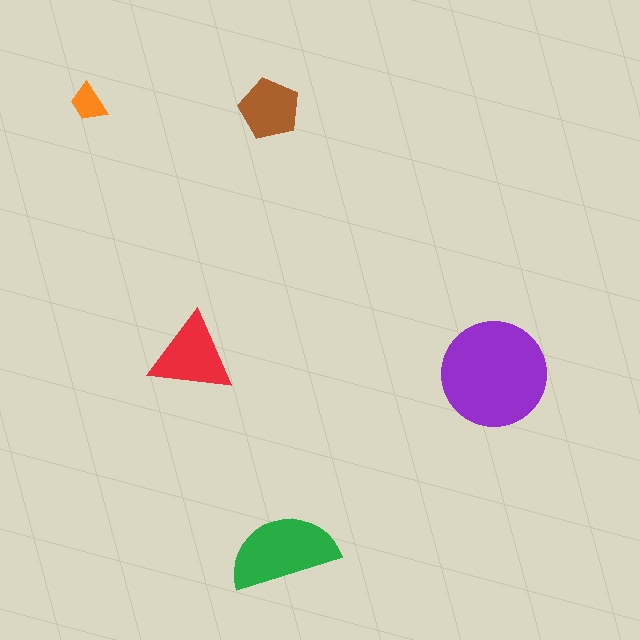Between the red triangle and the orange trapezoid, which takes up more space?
The red triangle.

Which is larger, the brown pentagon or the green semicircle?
The green semicircle.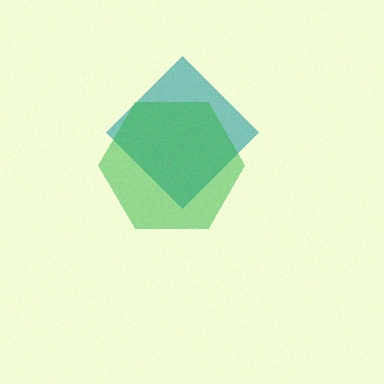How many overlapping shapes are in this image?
There are 2 overlapping shapes in the image.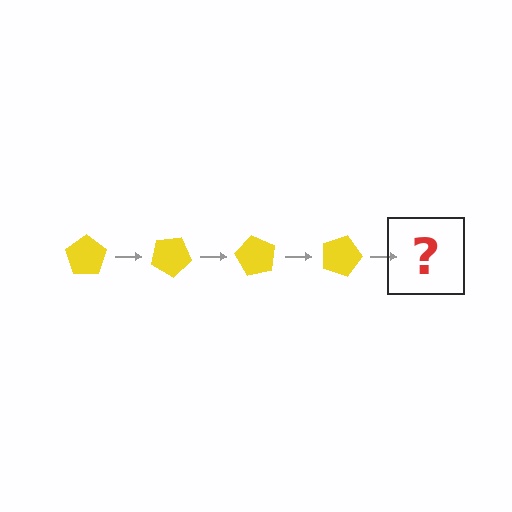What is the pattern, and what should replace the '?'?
The pattern is that the pentagon rotates 30 degrees each step. The '?' should be a yellow pentagon rotated 120 degrees.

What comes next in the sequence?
The next element should be a yellow pentagon rotated 120 degrees.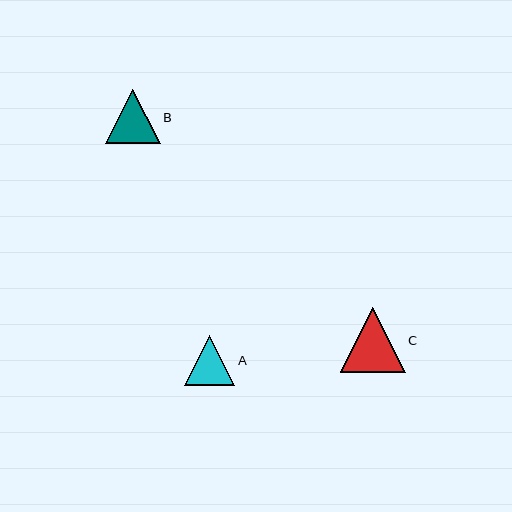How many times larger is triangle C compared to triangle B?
Triangle C is approximately 1.2 times the size of triangle B.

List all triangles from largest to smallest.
From largest to smallest: C, B, A.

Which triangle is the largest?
Triangle C is the largest with a size of approximately 64 pixels.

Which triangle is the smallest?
Triangle A is the smallest with a size of approximately 50 pixels.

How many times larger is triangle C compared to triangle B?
Triangle C is approximately 1.2 times the size of triangle B.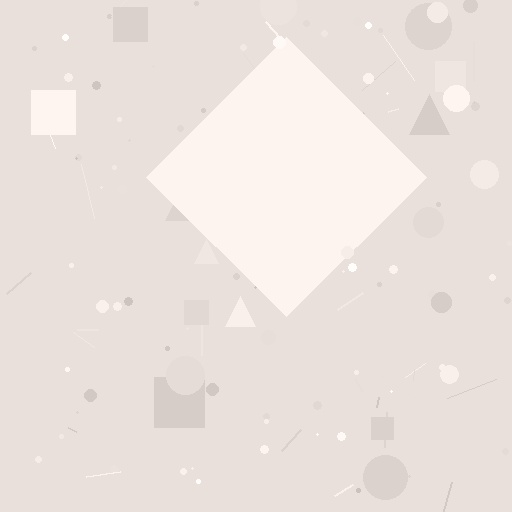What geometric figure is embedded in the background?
A diamond is embedded in the background.